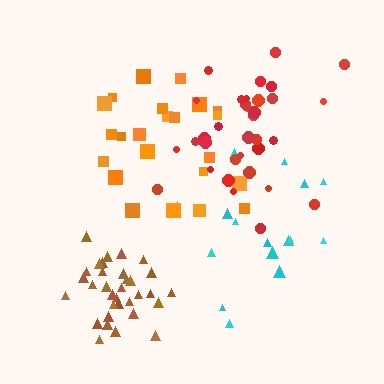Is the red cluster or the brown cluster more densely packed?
Brown.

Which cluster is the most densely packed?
Brown.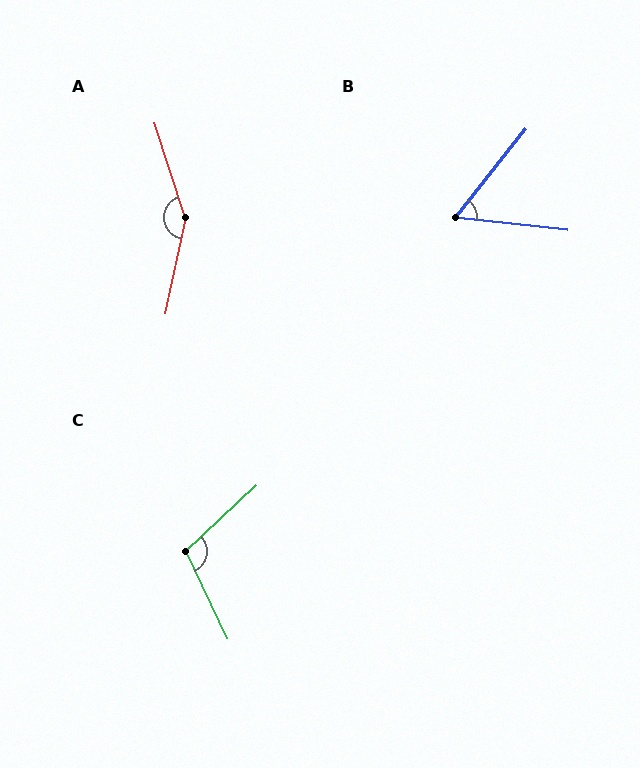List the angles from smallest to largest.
B (57°), C (108°), A (150°).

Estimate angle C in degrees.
Approximately 108 degrees.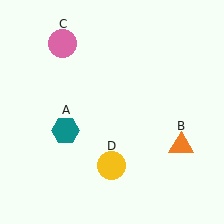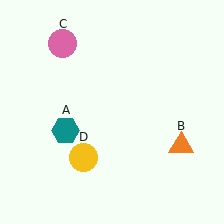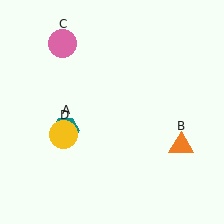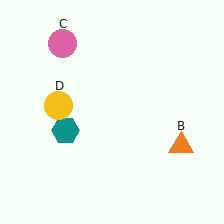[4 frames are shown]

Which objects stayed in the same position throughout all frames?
Teal hexagon (object A) and orange triangle (object B) and pink circle (object C) remained stationary.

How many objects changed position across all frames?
1 object changed position: yellow circle (object D).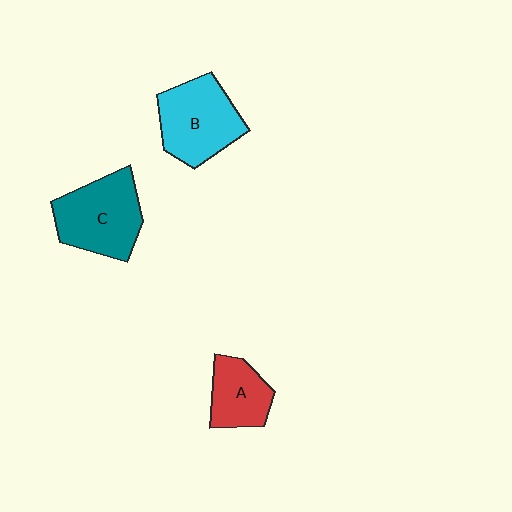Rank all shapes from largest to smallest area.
From largest to smallest: C (teal), B (cyan), A (red).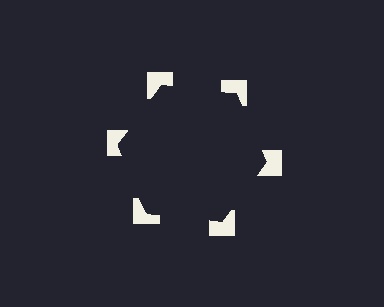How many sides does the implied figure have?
6 sides.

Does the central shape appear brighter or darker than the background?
It typically appears slightly darker than the background, even though no actual brightness change is drawn.